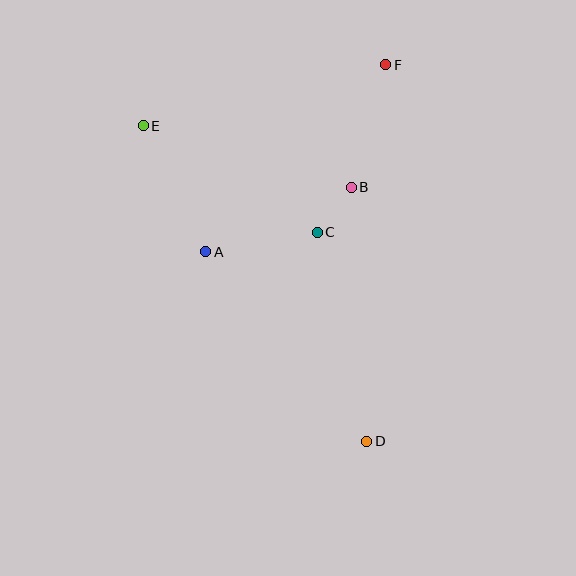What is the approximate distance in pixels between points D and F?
The distance between D and F is approximately 377 pixels.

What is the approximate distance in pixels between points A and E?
The distance between A and E is approximately 141 pixels.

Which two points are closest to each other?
Points B and C are closest to each other.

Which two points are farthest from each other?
Points D and E are farthest from each other.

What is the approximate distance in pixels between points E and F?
The distance between E and F is approximately 250 pixels.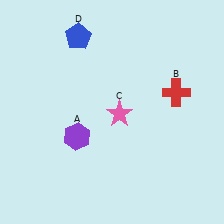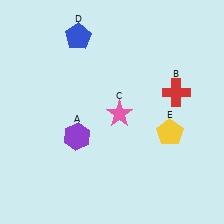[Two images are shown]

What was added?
A yellow pentagon (E) was added in Image 2.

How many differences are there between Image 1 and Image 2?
There is 1 difference between the two images.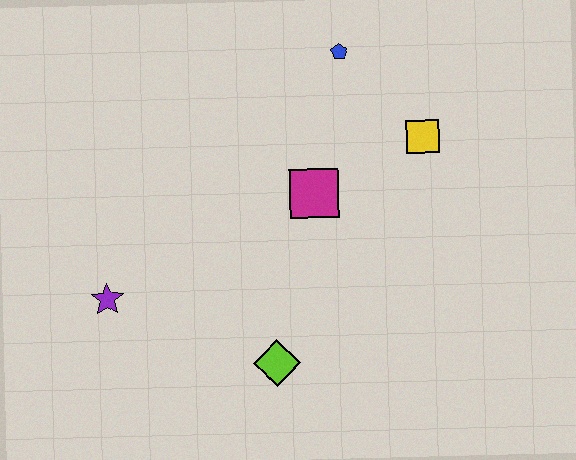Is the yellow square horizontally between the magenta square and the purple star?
No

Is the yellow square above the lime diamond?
Yes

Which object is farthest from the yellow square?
The purple star is farthest from the yellow square.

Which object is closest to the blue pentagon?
The yellow square is closest to the blue pentagon.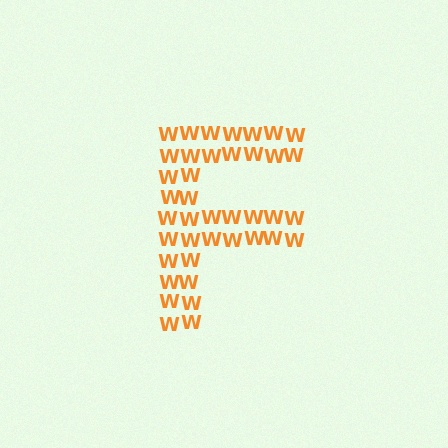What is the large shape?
The large shape is the letter F.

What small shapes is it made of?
It is made of small letter W's.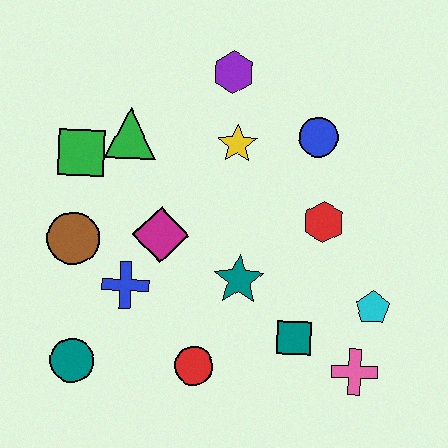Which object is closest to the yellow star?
The purple hexagon is closest to the yellow star.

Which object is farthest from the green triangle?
The pink cross is farthest from the green triangle.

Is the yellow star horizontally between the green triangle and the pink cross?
Yes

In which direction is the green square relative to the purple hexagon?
The green square is to the left of the purple hexagon.